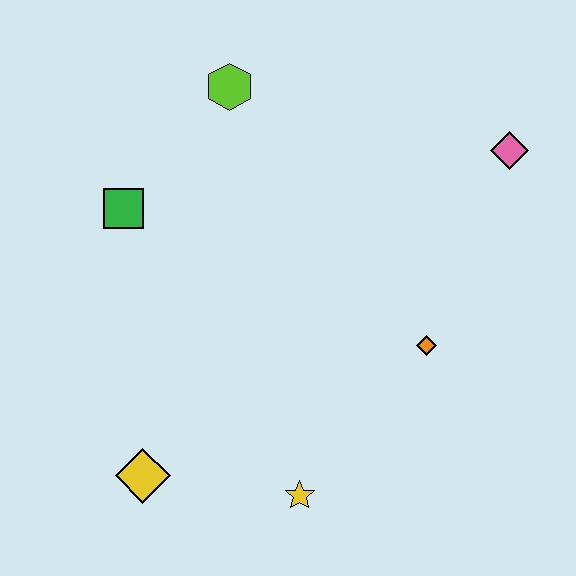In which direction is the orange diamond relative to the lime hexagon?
The orange diamond is below the lime hexagon.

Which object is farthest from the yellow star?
The lime hexagon is farthest from the yellow star.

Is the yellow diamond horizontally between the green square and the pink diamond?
Yes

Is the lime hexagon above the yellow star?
Yes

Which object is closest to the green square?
The lime hexagon is closest to the green square.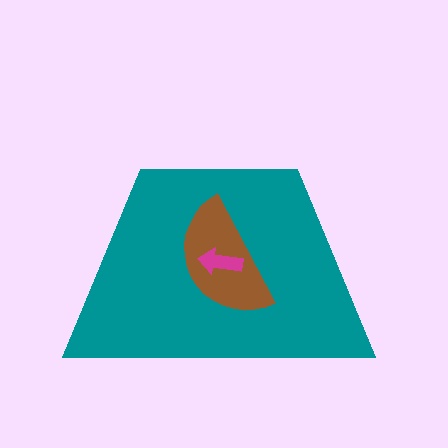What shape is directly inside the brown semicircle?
The magenta arrow.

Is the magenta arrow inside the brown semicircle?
Yes.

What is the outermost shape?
The teal trapezoid.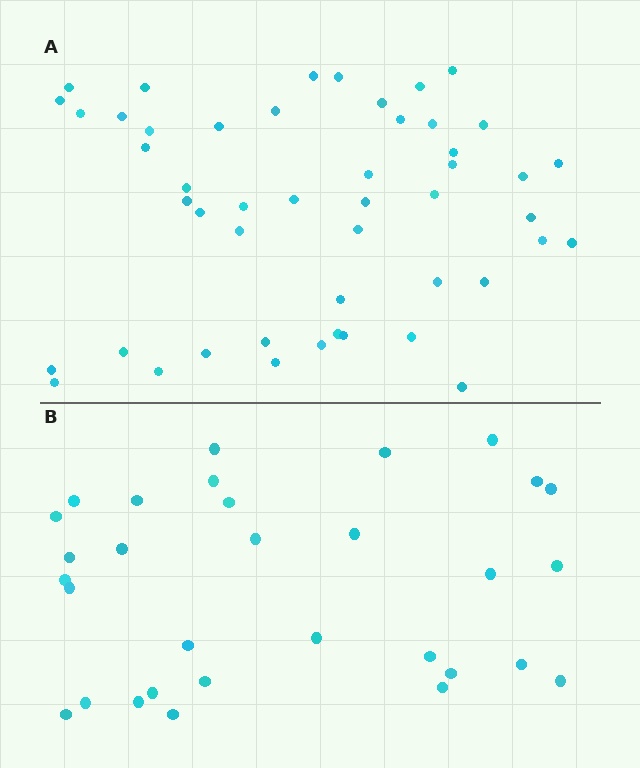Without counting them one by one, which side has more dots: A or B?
Region A (the top region) has more dots.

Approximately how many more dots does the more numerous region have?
Region A has approximately 20 more dots than region B.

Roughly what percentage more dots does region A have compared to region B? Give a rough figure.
About 60% more.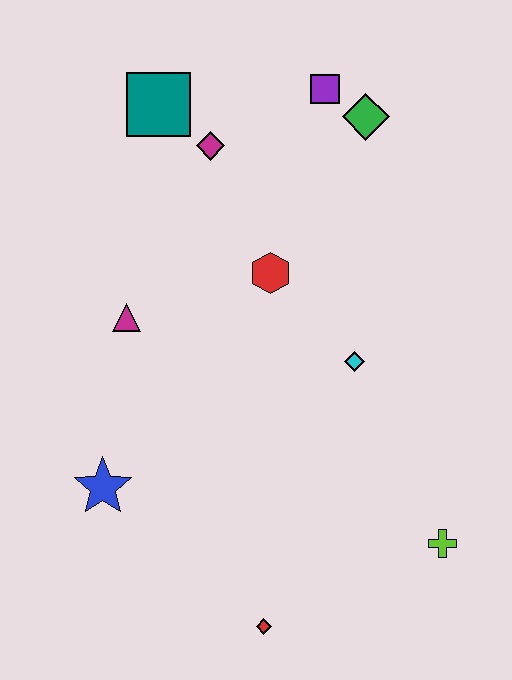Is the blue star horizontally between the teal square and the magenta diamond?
No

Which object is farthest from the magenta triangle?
The lime cross is farthest from the magenta triangle.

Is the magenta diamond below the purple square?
Yes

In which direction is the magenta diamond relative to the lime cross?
The magenta diamond is above the lime cross.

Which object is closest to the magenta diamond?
The teal square is closest to the magenta diamond.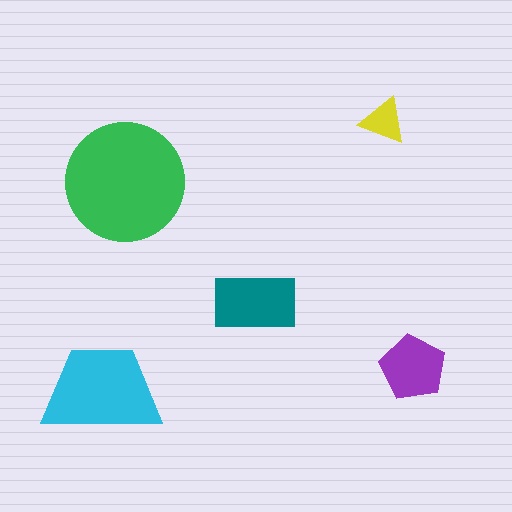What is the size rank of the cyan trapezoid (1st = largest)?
2nd.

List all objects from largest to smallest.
The green circle, the cyan trapezoid, the teal rectangle, the purple pentagon, the yellow triangle.